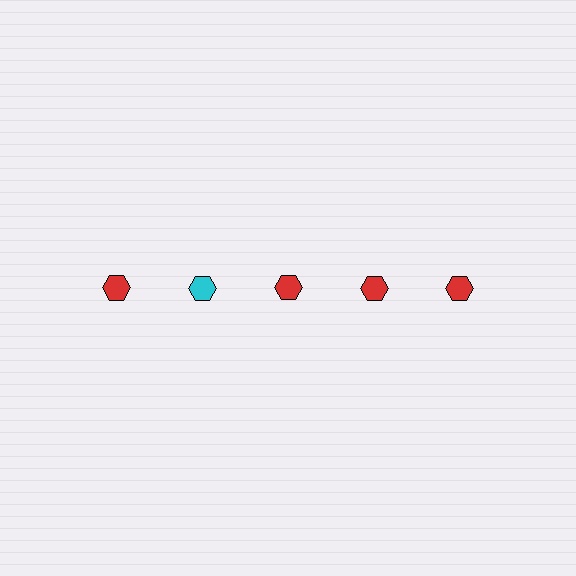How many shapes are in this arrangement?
There are 5 shapes arranged in a grid pattern.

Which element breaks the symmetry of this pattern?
The cyan hexagon in the top row, second from left column breaks the symmetry. All other shapes are red hexagons.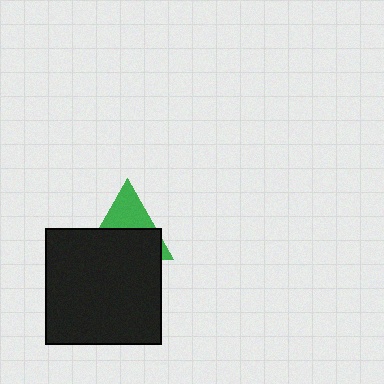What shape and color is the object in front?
The object in front is a black square.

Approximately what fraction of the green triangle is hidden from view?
Roughly 59% of the green triangle is hidden behind the black square.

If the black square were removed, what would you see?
You would see the complete green triangle.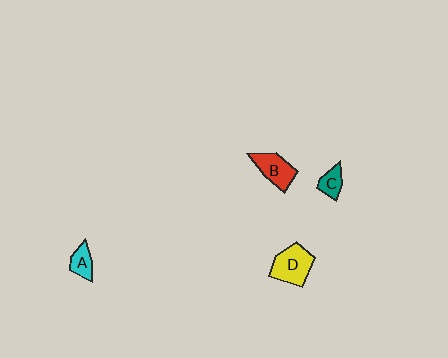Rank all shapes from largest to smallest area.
From largest to smallest: D (yellow), B (red), A (cyan), C (teal).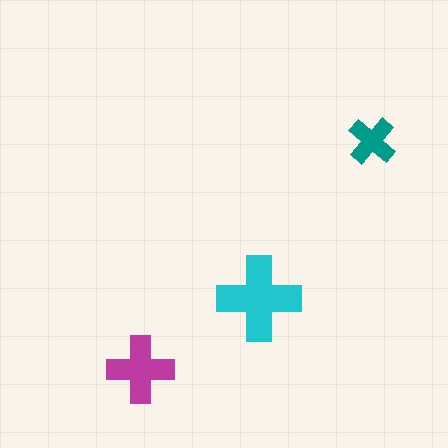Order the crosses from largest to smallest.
the cyan one, the magenta one, the teal one.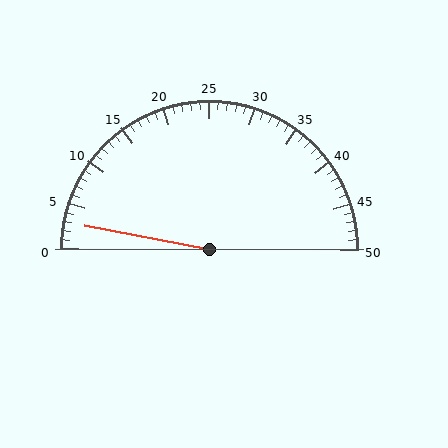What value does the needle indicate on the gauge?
The needle indicates approximately 3.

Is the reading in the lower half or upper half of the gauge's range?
The reading is in the lower half of the range (0 to 50).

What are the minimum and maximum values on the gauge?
The gauge ranges from 0 to 50.